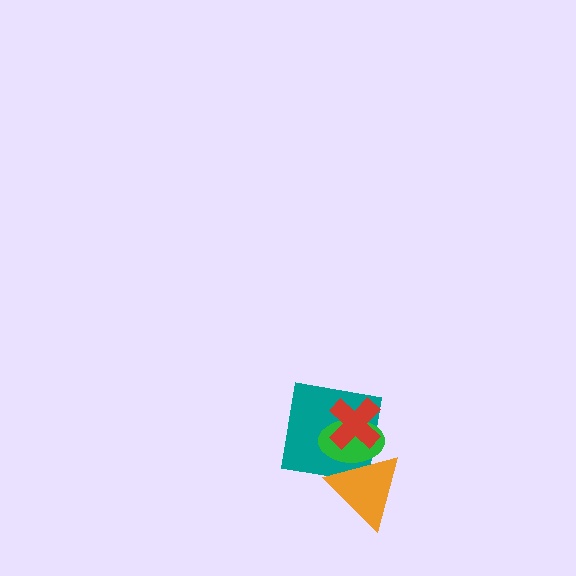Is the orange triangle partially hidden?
No, no other shape covers it.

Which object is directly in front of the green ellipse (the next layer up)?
The red cross is directly in front of the green ellipse.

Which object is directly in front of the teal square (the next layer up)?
The green ellipse is directly in front of the teal square.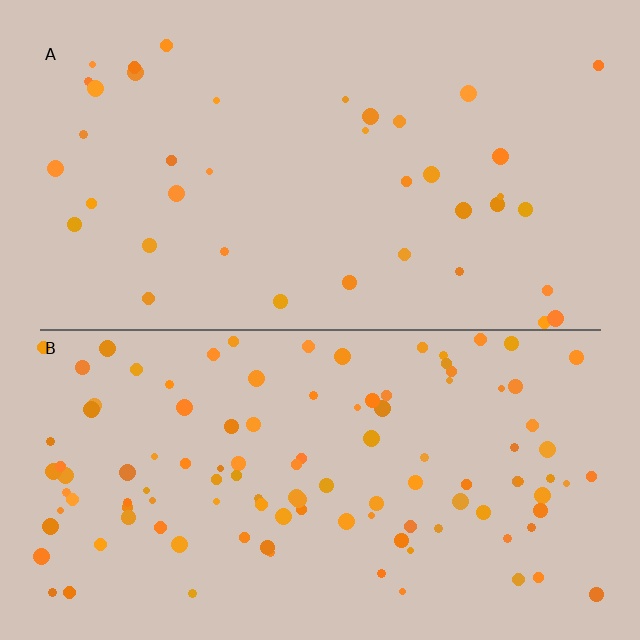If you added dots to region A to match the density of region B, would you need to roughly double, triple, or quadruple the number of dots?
Approximately triple.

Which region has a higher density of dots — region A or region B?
B (the bottom).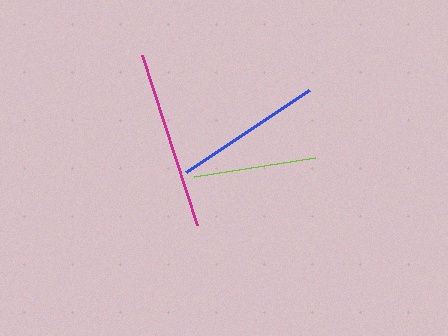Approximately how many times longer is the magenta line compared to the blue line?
The magenta line is approximately 1.2 times the length of the blue line.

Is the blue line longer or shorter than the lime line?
The blue line is longer than the lime line.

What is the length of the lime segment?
The lime segment is approximately 123 pixels long.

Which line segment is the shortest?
The lime line is the shortest at approximately 123 pixels.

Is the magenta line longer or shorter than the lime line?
The magenta line is longer than the lime line.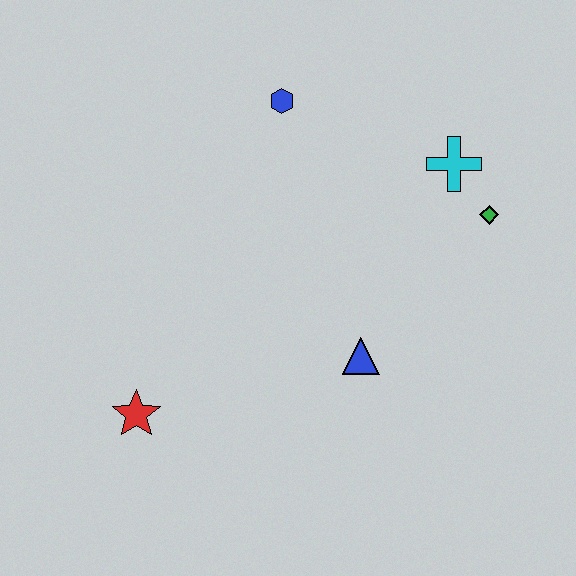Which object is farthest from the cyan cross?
The red star is farthest from the cyan cross.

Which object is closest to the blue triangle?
The green diamond is closest to the blue triangle.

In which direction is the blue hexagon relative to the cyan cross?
The blue hexagon is to the left of the cyan cross.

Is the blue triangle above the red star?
Yes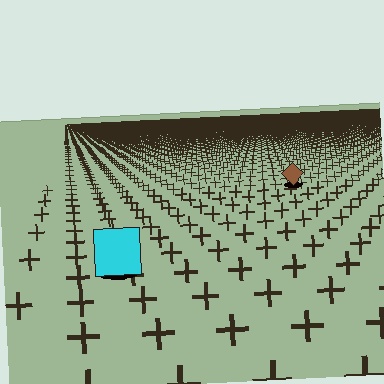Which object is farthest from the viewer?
The brown diamond is farthest from the viewer. It appears smaller and the ground texture around it is denser.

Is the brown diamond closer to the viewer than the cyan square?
No. The cyan square is closer — you can tell from the texture gradient: the ground texture is coarser near it.